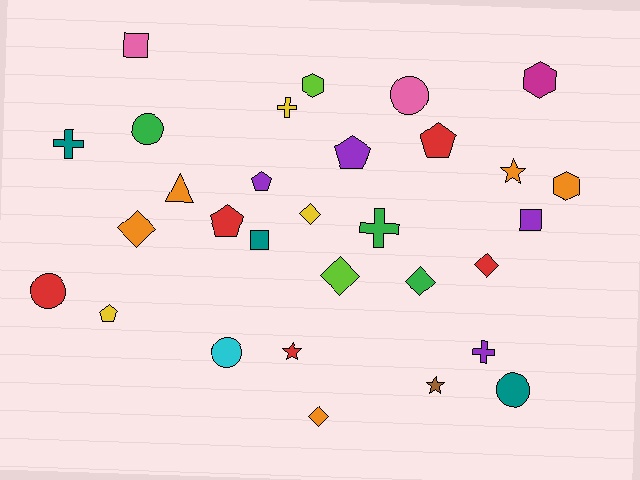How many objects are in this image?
There are 30 objects.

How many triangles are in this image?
There is 1 triangle.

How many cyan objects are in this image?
There is 1 cyan object.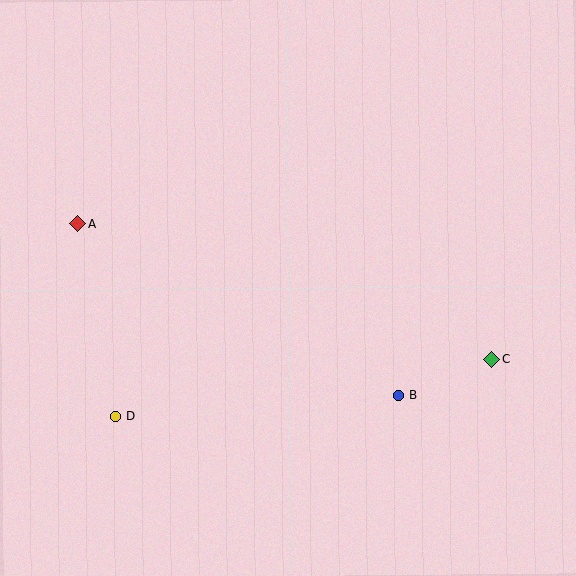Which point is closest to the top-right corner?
Point C is closest to the top-right corner.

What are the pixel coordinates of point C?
Point C is at (491, 359).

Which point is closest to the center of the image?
Point B at (399, 395) is closest to the center.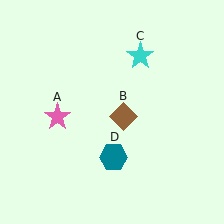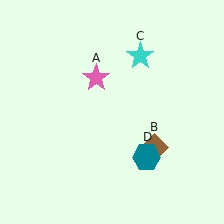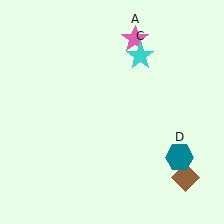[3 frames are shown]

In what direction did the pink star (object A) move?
The pink star (object A) moved up and to the right.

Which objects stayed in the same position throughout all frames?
Cyan star (object C) remained stationary.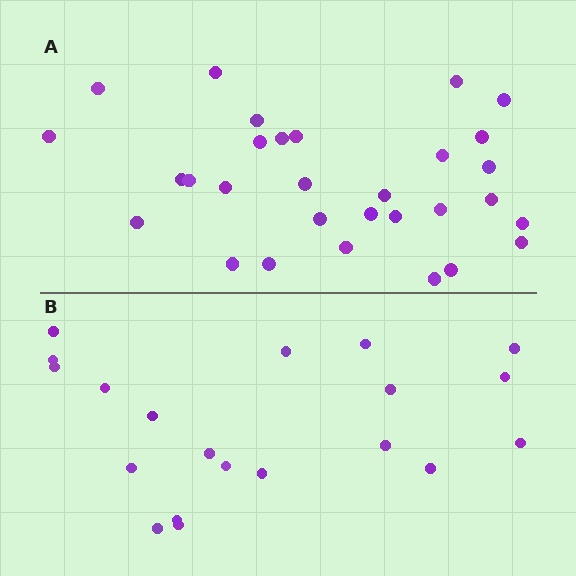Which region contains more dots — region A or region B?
Region A (the top region) has more dots.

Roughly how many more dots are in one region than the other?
Region A has roughly 10 or so more dots than region B.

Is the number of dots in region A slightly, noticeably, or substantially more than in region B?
Region A has substantially more. The ratio is roughly 1.5 to 1.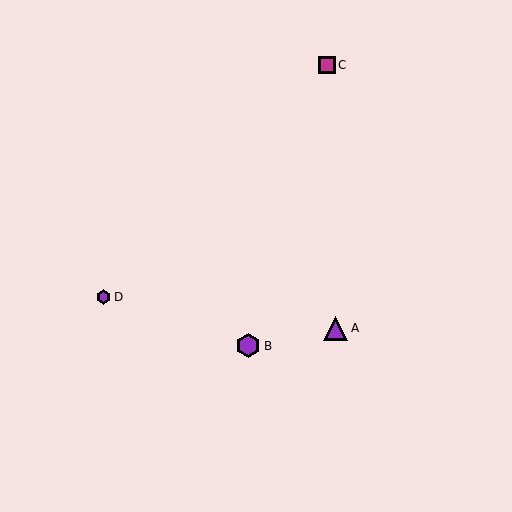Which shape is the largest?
The purple triangle (labeled A) is the largest.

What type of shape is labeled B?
Shape B is a purple hexagon.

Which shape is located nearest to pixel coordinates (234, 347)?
The purple hexagon (labeled B) at (248, 346) is nearest to that location.